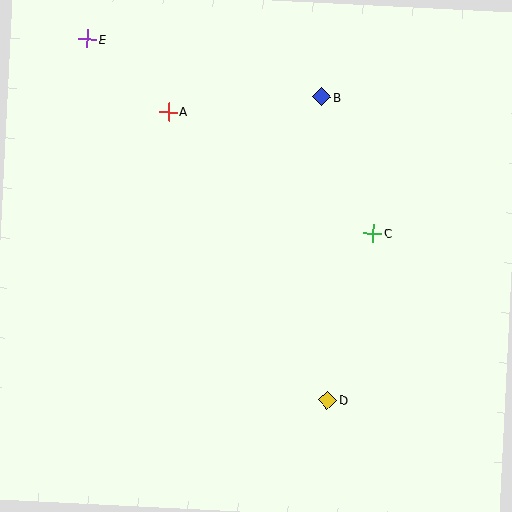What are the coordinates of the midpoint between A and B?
The midpoint between A and B is at (245, 104).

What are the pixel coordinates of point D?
Point D is at (327, 400).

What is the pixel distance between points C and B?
The distance between C and B is 146 pixels.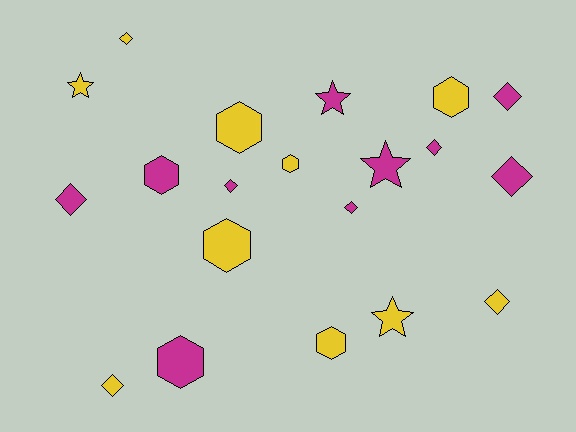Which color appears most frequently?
Magenta, with 10 objects.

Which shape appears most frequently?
Diamond, with 9 objects.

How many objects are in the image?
There are 20 objects.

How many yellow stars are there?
There are 2 yellow stars.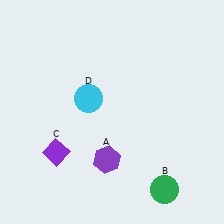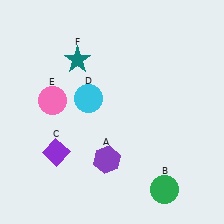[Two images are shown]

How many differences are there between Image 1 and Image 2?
There are 2 differences between the two images.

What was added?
A pink circle (E), a teal star (F) were added in Image 2.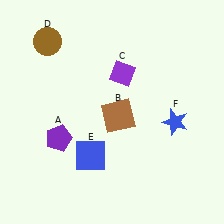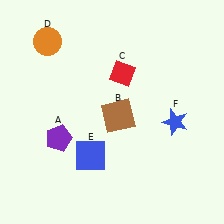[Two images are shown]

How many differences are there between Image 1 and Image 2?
There are 2 differences between the two images.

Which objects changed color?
C changed from purple to red. D changed from brown to orange.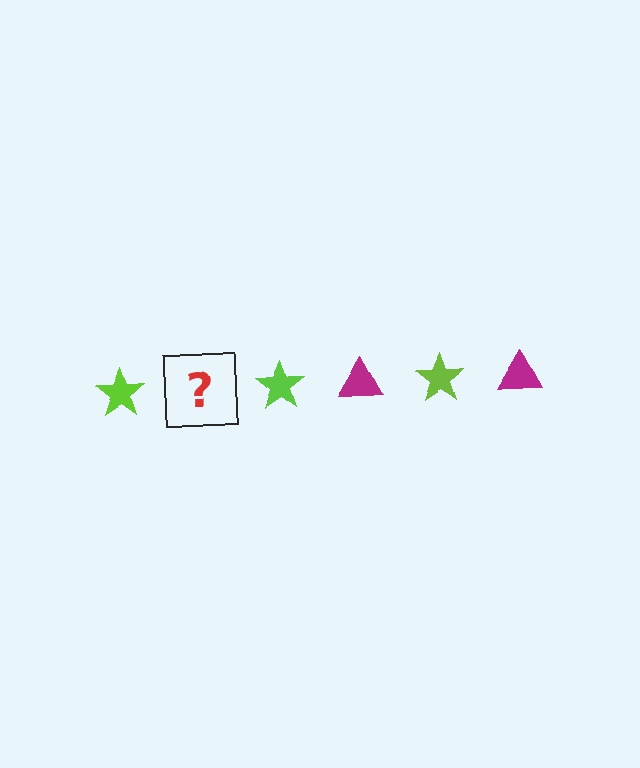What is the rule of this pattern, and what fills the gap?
The rule is that the pattern alternates between lime star and magenta triangle. The gap should be filled with a magenta triangle.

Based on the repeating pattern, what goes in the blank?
The blank should be a magenta triangle.